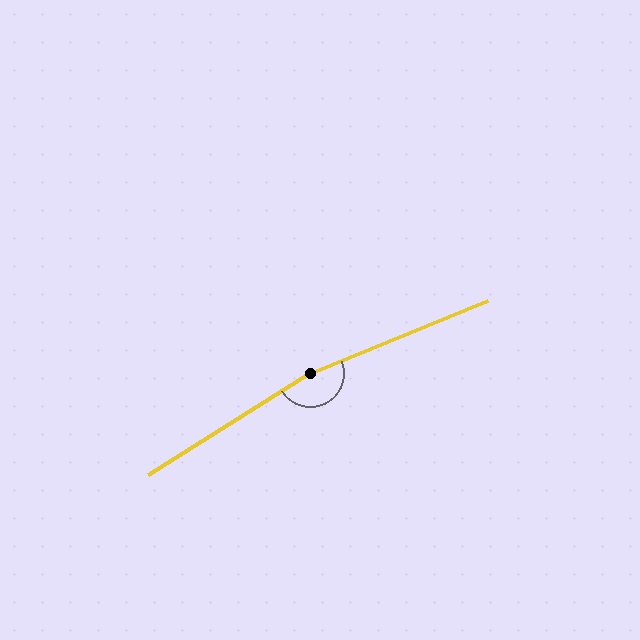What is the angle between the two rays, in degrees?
Approximately 170 degrees.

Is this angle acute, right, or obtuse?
It is obtuse.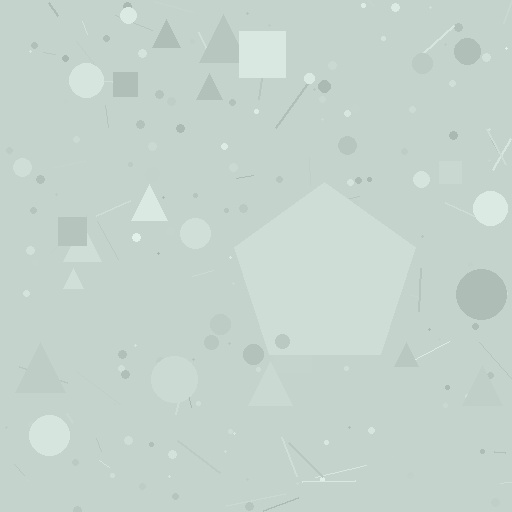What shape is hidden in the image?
A pentagon is hidden in the image.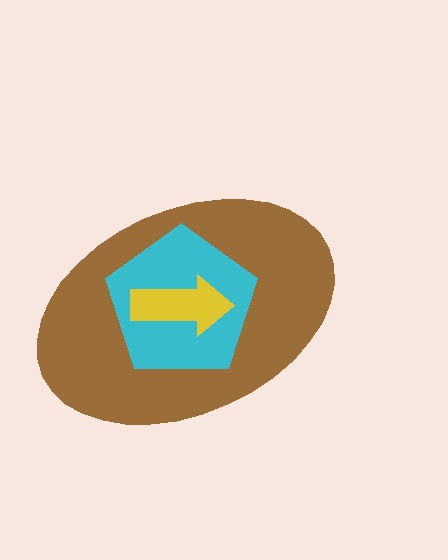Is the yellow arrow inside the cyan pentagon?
Yes.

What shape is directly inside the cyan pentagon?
The yellow arrow.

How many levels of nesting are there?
3.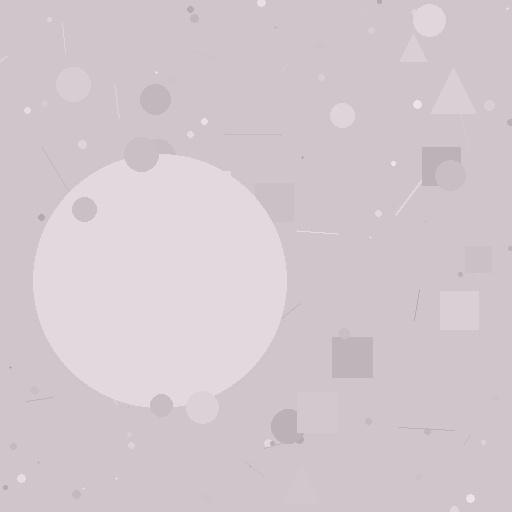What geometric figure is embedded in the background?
A circle is embedded in the background.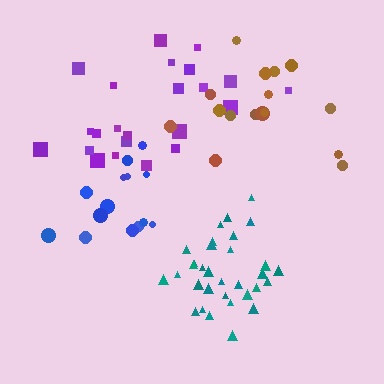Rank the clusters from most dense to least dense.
teal, blue, purple, brown.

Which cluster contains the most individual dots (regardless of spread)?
Teal (32).